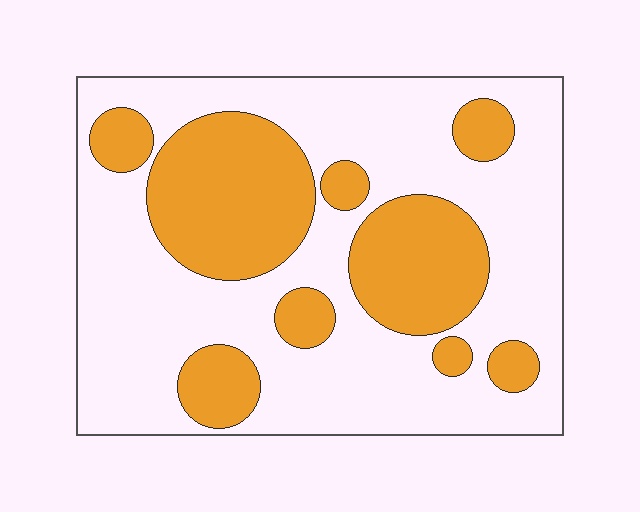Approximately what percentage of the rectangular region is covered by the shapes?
Approximately 35%.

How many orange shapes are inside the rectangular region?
9.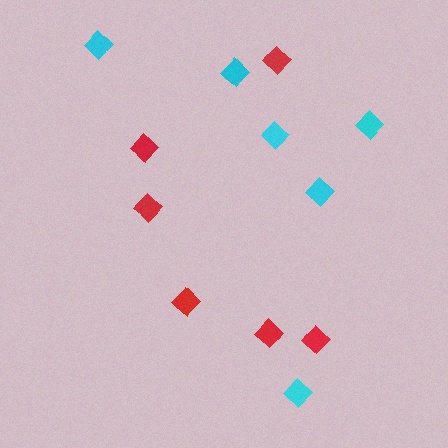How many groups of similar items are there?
There are 2 groups: one group of red diamonds (6) and one group of cyan diamonds (6).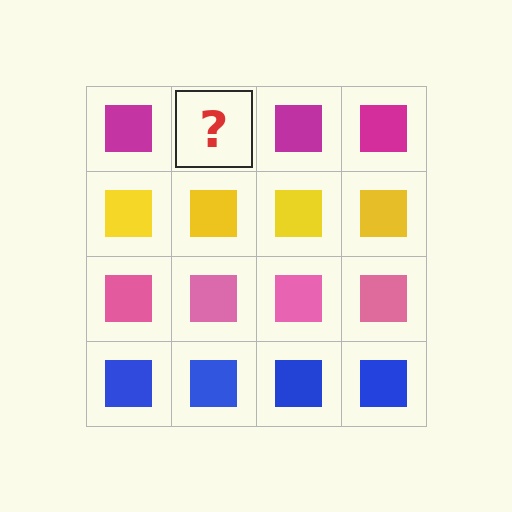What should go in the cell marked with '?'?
The missing cell should contain a magenta square.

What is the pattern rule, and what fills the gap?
The rule is that each row has a consistent color. The gap should be filled with a magenta square.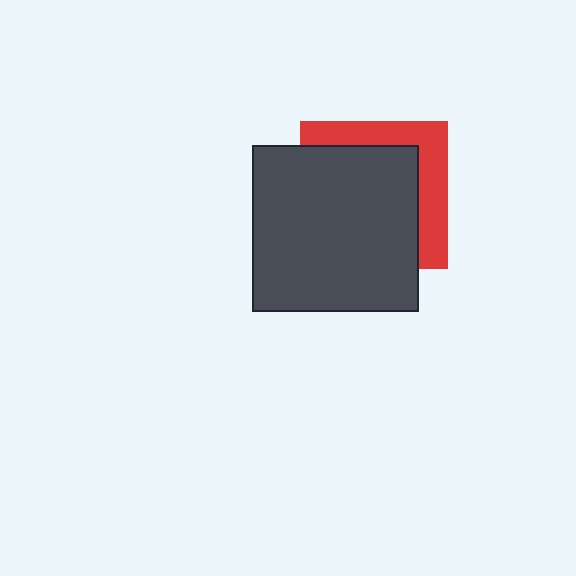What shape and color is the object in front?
The object in front is a dark gray square.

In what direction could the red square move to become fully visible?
The red square could move toward the upper-right. That would shift it out from behind the dark gray square entirely.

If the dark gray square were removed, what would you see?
You would see the complete red square.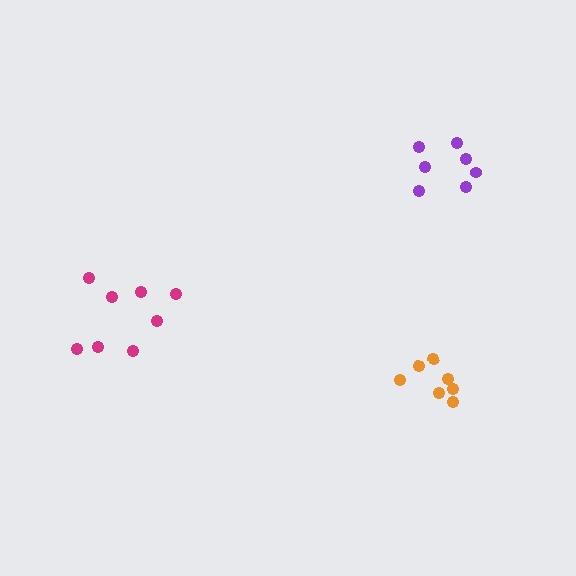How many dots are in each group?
Group 1: 8 dots, Group 2: 7 dots, Group 3: 7 dots (22 total).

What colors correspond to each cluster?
The clusters are colored: magenta, purple, orange.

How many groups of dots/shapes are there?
There are 3 groups.